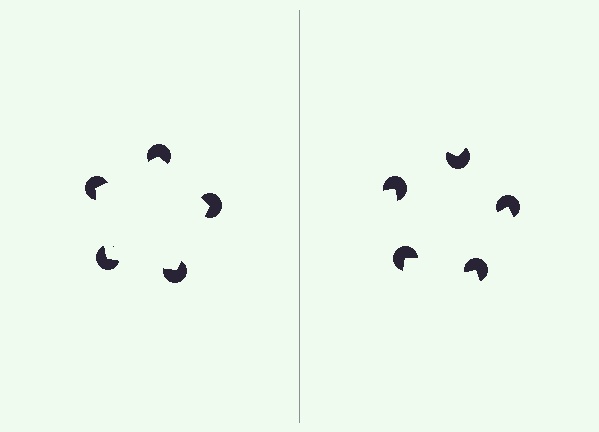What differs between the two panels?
The pac-man discs are positioned identically on both sides; only the wedge orientations differ. On the left they align to a pentagon; on the right they are misaligned.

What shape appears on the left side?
An illusory pentagon.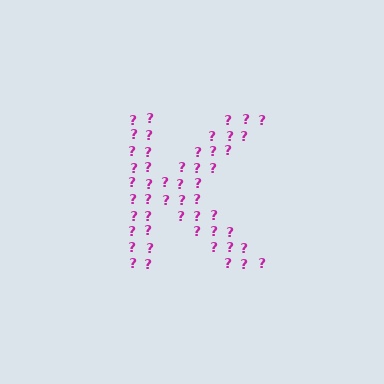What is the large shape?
The large shape is the letter K.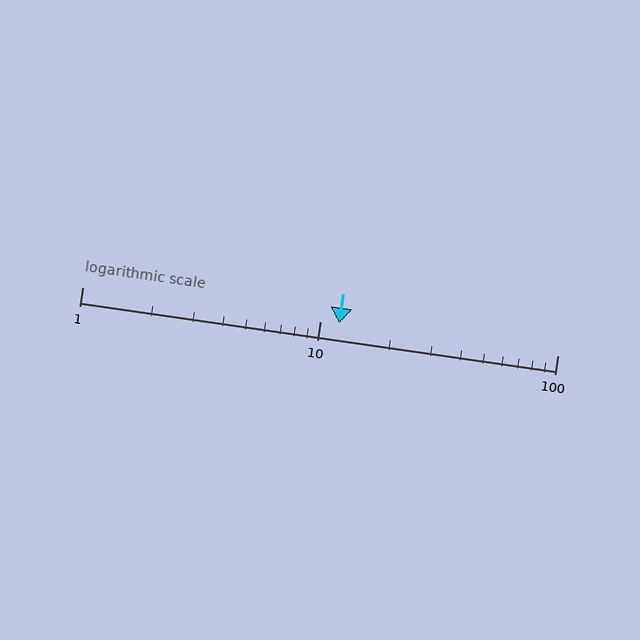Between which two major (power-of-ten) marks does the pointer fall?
The pointer is between 10 and 100.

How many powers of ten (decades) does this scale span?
The scale spans 2 decades, from 1 to 100.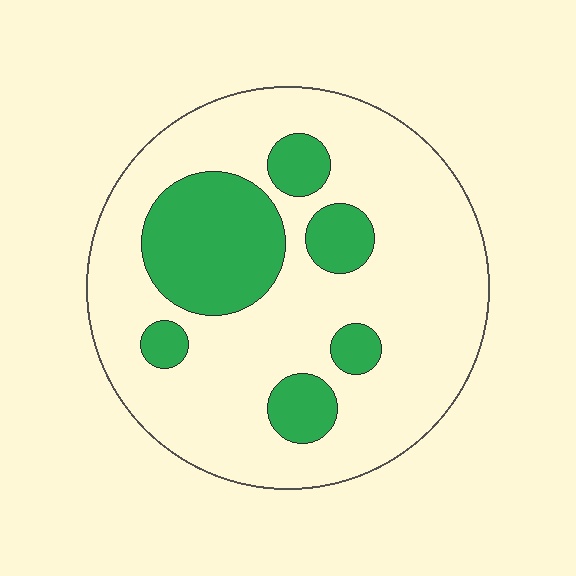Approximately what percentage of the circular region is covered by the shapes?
Approximately 25%.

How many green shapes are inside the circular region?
6.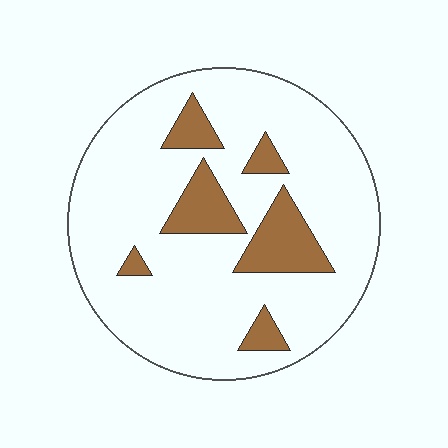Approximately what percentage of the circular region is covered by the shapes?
Approximately 15%.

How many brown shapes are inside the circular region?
6.